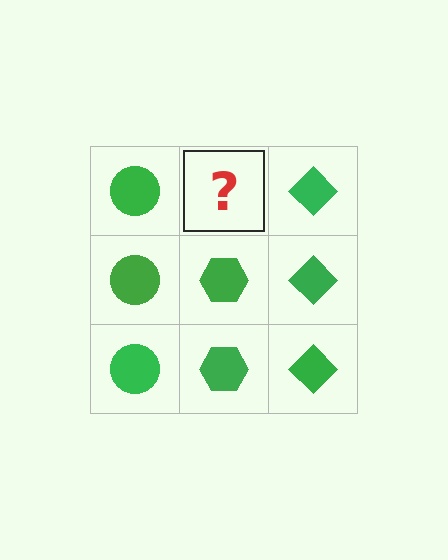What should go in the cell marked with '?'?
The missing cell should contain a green hexagon.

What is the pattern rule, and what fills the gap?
The rule is that each column has a consistent shape. The gap should be filled with a green hexagon.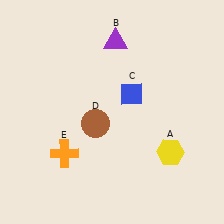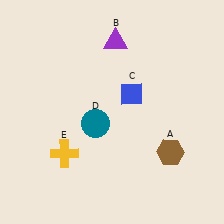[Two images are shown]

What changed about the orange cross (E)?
In Image 1, E is orange. In Image 2, it changed to yellow.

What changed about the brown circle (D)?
In Image 1, D is brown. In Image 2, it changed to teal.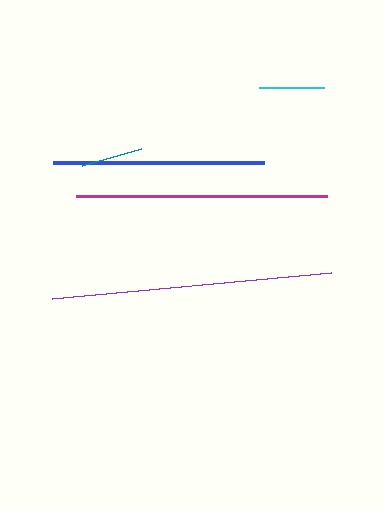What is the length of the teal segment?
The teal segment is approximately 62 pixels long.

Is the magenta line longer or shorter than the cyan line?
The magenta line is longer than the cyan line.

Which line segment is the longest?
The purple line is the longest at approximately 280 pixels.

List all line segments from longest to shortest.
From longest to shortest: purple, magenta, blue, cyan, teal.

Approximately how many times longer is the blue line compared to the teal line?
The blue line is approximately 3.4 times the length of the teal line.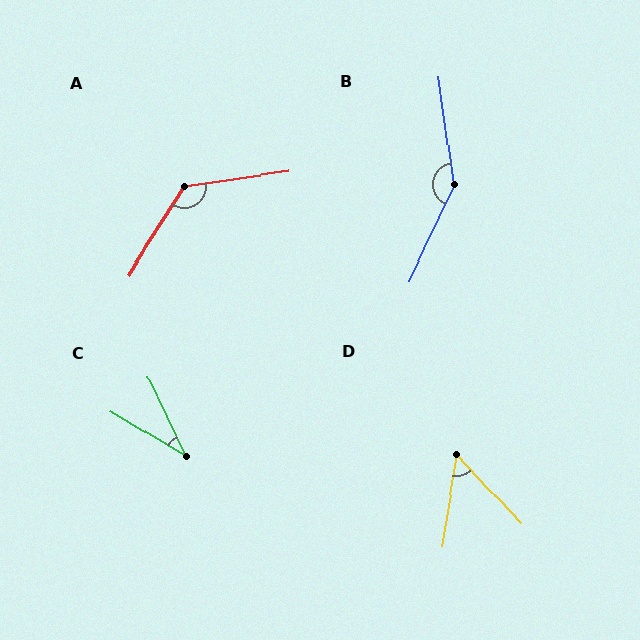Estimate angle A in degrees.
Approximately 131 degrees.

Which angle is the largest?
B, at approximately 147 degrees.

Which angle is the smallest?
C, at approximately 34 degrees.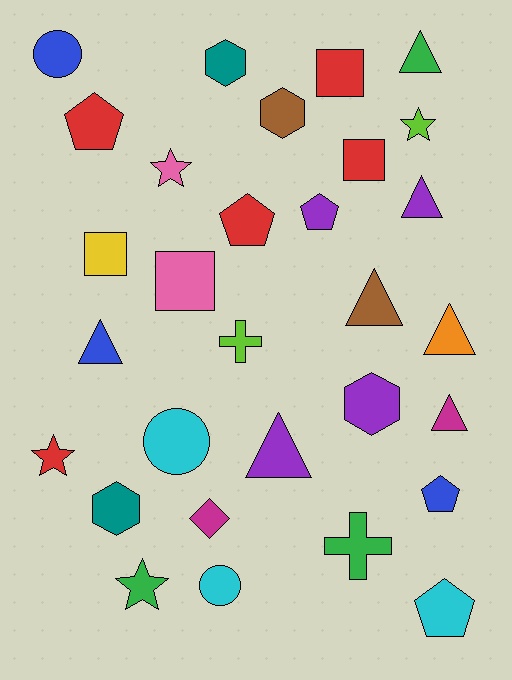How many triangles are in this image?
There are 7 triangles.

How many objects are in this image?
There are 30 objects.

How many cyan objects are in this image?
There are 3 cyan objects.